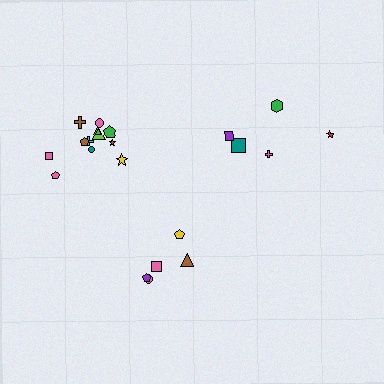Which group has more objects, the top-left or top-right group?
The top-left group.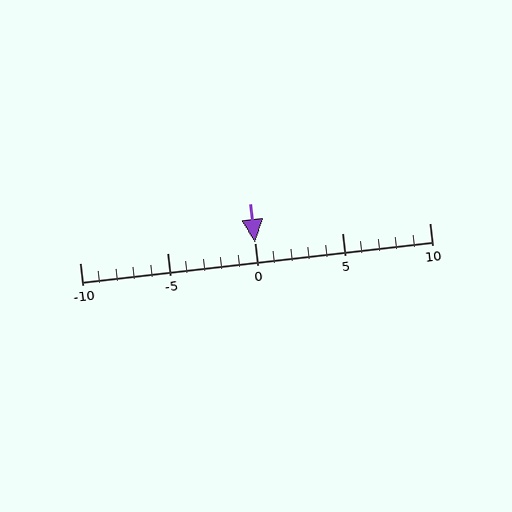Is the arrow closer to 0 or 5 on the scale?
The arrow is closer to 0.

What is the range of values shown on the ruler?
The ruler shows values from -10 to 10.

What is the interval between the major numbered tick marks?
The major tick marks are spaced 5 units apart.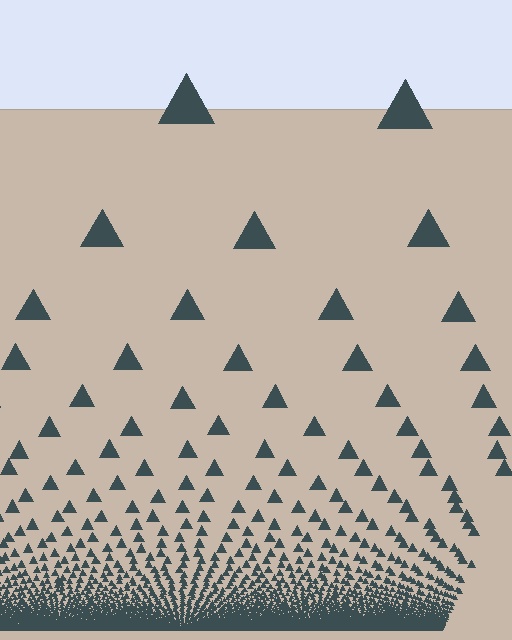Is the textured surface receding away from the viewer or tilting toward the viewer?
The surface appears to tilt toward the viewer. Texture elements get larger and sparser toward the top.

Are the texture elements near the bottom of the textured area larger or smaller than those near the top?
Smaller. The gradient is inverted — elements near the bottom are smaller and denser.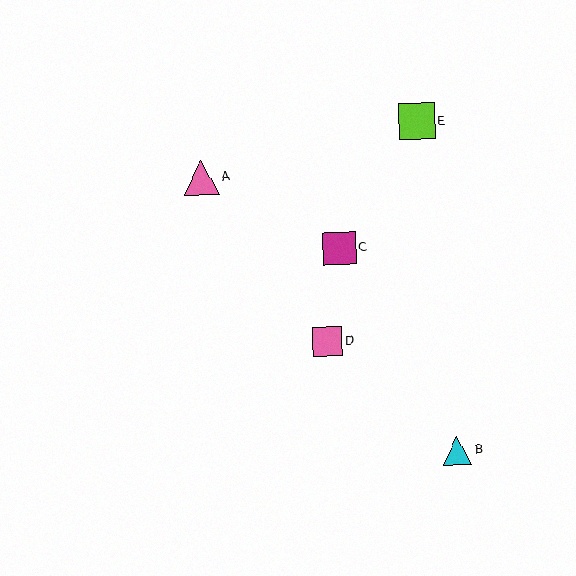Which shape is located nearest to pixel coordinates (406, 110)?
The lime square (labeled E) at (417, 122) is nearest to that location.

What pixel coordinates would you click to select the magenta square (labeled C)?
Click at (339, 248) to select the magenta square C.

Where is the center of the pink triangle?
The center of the pink triangle is at (201, 178).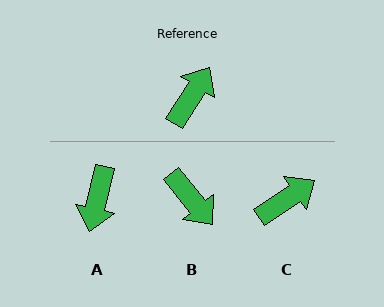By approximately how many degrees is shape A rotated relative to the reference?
Approximately 160 degrees clockwise.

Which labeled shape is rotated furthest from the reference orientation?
A, about 160 degrees away.